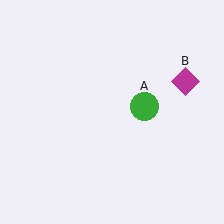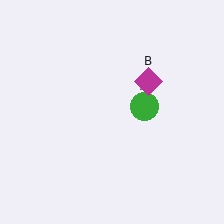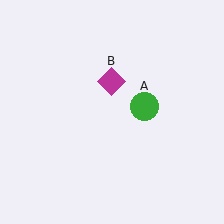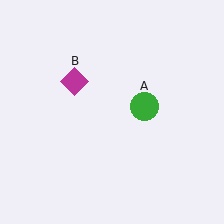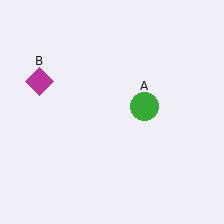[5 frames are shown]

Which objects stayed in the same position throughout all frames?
Green circle (object A) remained stationary.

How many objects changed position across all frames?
1 object changed position: magenta diamond (object B).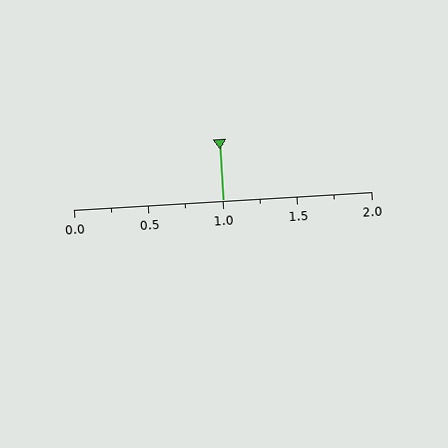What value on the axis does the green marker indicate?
The marker indicates approximately 1.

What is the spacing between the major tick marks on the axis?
The major ticks are spaced 0.5 apart.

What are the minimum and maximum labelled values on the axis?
The axis runs from 0.0 to 2.0.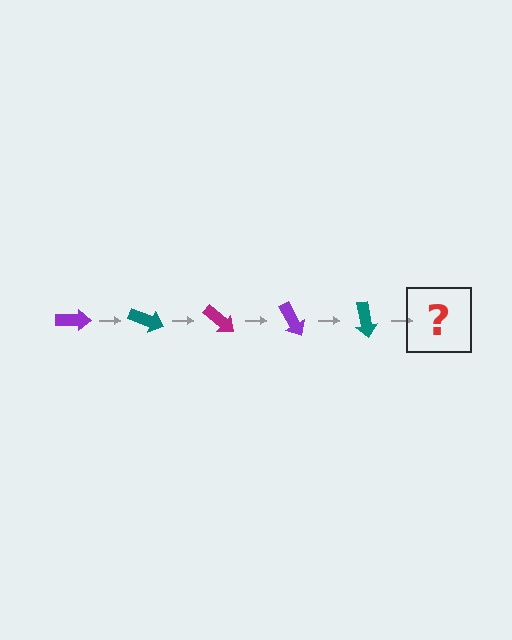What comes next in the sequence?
The next element should be a magenta arrow, rotated 100 degrees from the start.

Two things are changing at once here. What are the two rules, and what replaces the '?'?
The two rules are that it rotates 20 degrees each step and the color cycles through purple, teal, and magenta. The '?' should be a magenta arrow, rotated 100 degrees from the start.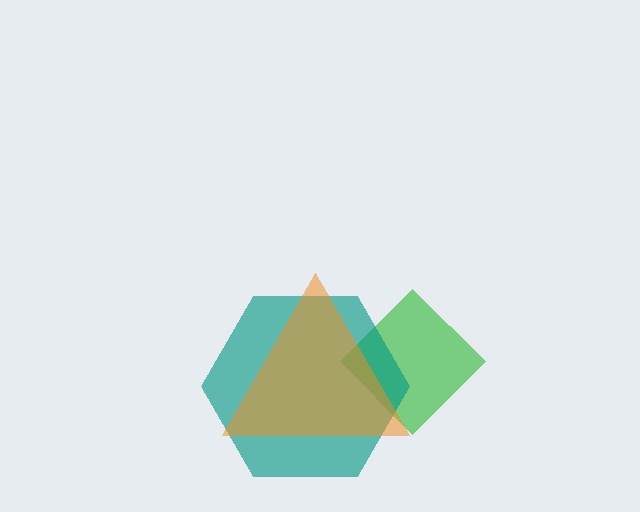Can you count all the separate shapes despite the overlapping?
Yes, there are 3 separate shapes.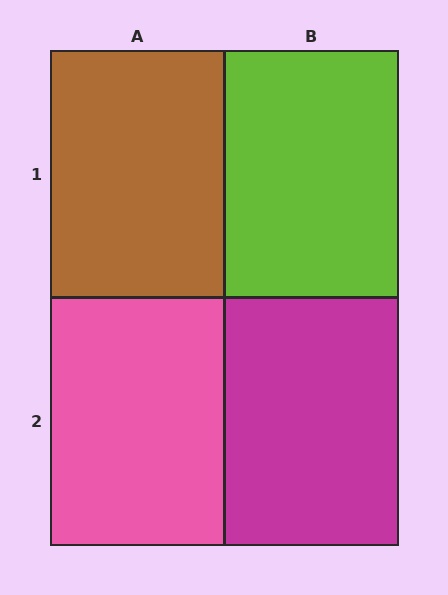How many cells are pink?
1 cell is pink.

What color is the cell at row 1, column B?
Lime.